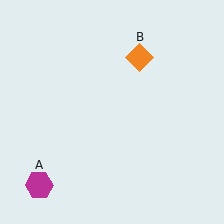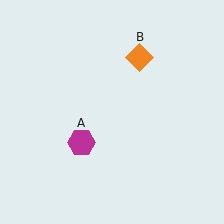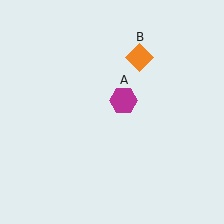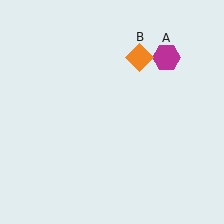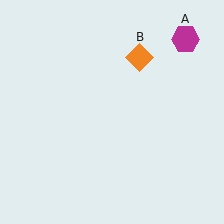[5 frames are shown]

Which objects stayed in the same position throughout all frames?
Orange diamond (object B) remained stationary.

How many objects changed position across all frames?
1 object changed position: magenta hexagon (object A).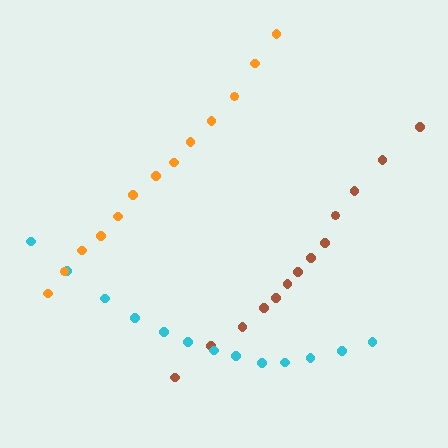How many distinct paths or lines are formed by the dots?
There are 3 distinct paths.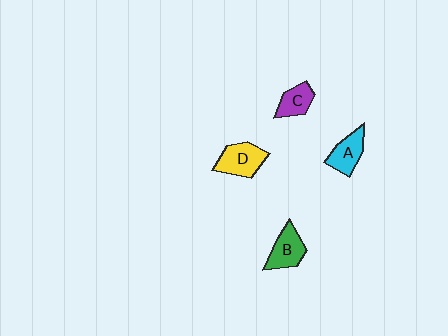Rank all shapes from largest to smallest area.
From largest to smallest: D (yellow), B (green), A (cyan), C (purple).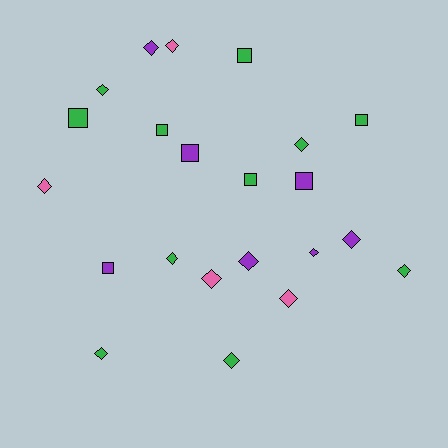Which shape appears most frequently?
Diamond, with 14 objects.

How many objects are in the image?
There are 22 objects.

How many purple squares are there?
There are 3 purple squares.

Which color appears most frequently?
Green, with 11 objects.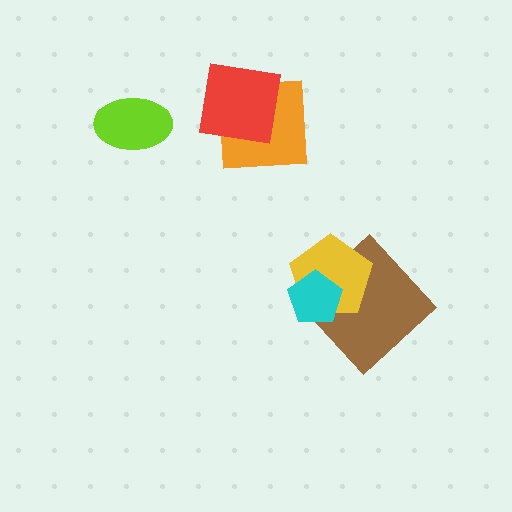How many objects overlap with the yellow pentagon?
2 objects overlap with the yellow pentagon.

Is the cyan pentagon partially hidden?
No, no other shape covers it.